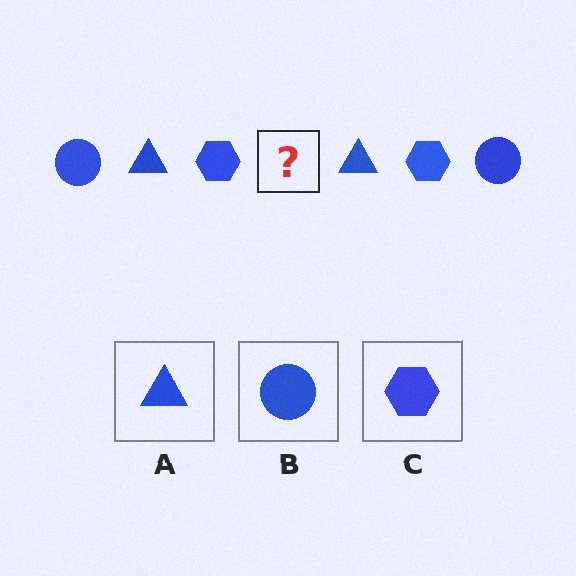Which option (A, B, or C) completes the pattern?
B.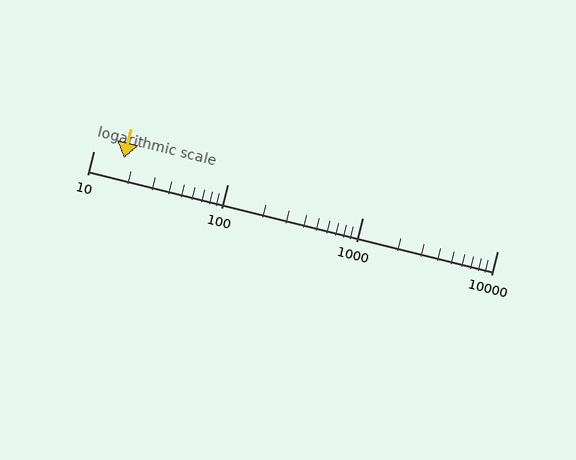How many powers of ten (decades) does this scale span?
The scale spans 3 decades, from 10 to 10000.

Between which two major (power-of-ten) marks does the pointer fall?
The pointer is between 10 and 100.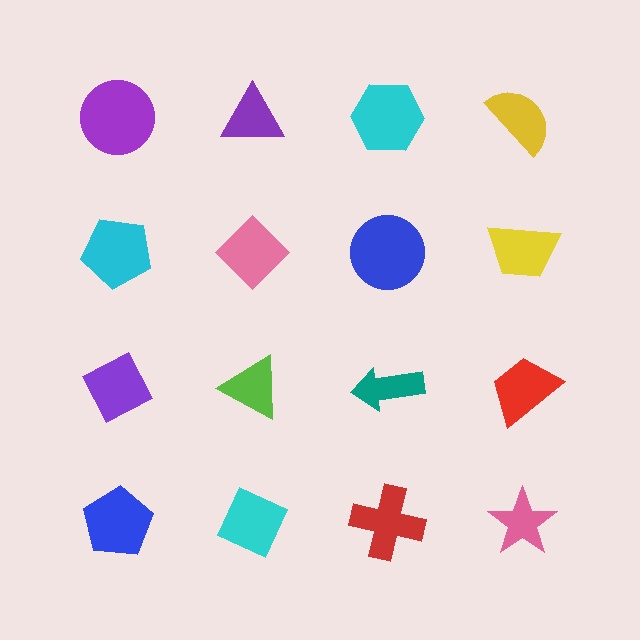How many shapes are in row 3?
4 shapes.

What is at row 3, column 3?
A teal arrow.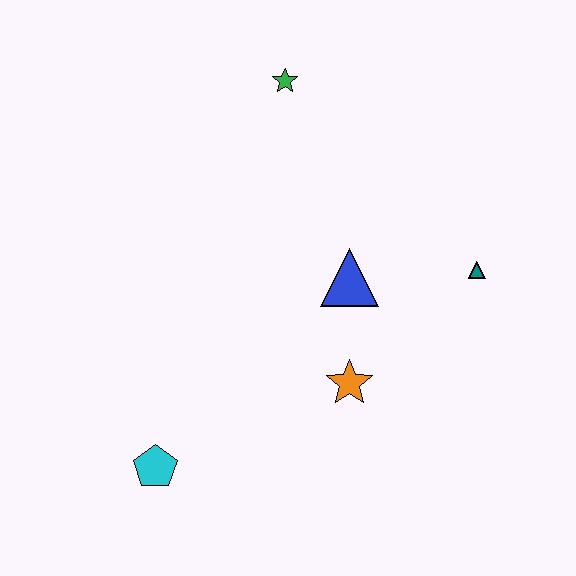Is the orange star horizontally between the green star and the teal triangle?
Yes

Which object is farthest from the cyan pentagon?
The green star is farthest from the cyan pentagon.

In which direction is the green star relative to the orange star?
The green star is above the orange star.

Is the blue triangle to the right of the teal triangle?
No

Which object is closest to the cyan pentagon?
The orange star is closest to the cyan pentagon.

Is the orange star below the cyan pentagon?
No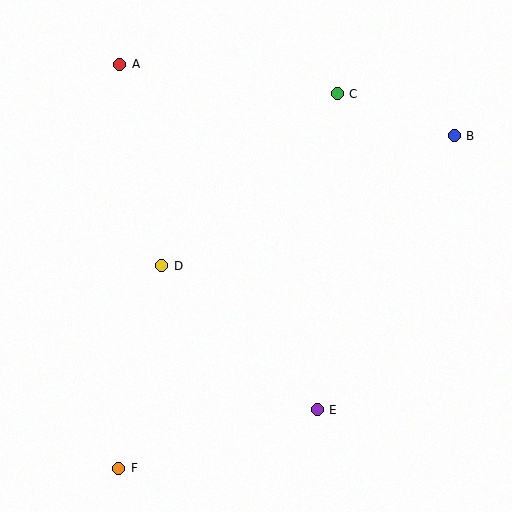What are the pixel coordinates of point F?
Point F is at (119, 468).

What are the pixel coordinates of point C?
Point C is at (337, 94).